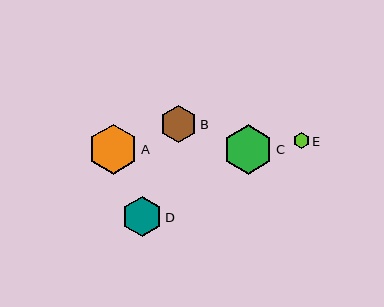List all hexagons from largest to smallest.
From largest to smallest: A, C, D, B, E.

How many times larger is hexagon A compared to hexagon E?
Hexagon A is approximately 3.1 times the size of hexagon E.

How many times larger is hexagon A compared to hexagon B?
Hexagon A is approximately 1.3 times the size of hexagon B.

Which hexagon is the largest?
Hexagon A is the largest with a size of approximately 50 pixels.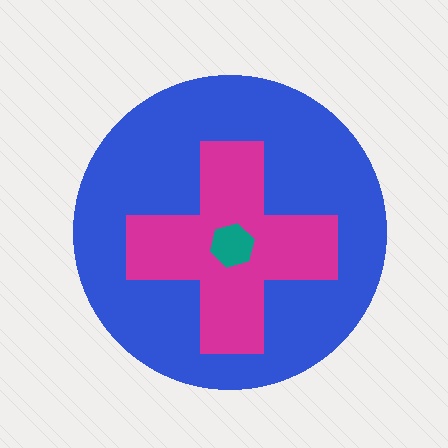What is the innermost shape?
The teal hexagon.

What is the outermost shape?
The blue circle.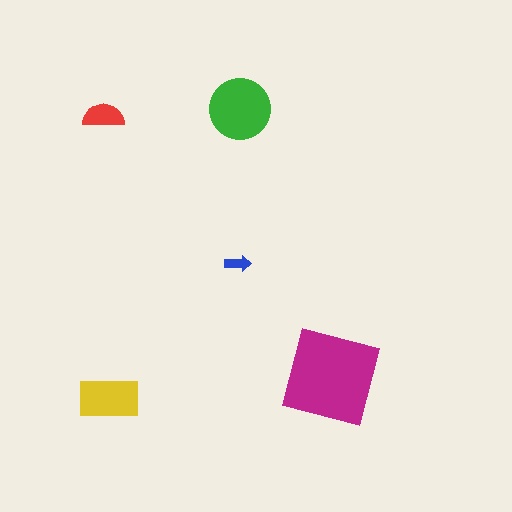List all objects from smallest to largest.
The blue arrow, the red semicircle, the yellow rectangle, the green circle, the magenta square.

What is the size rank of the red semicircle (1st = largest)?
4th.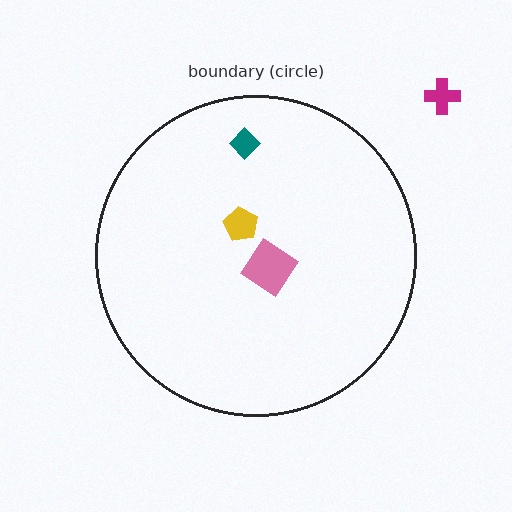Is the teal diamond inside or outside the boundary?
Inside.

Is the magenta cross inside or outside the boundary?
Outside.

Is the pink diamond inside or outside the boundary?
Inside.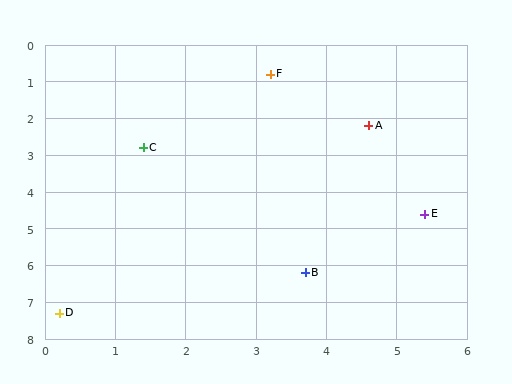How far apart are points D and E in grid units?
Points D and E are about 5.9 grid units apart.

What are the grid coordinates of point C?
Point C is at approximately (1.4, 2.8).